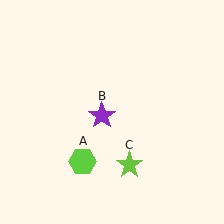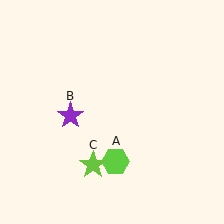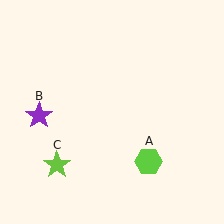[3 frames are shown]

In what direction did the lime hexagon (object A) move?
The lime hexagon (object A) moved right.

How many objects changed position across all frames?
3 objects changed position: lime hexagon (object A), purple star (object B), lime star (object C).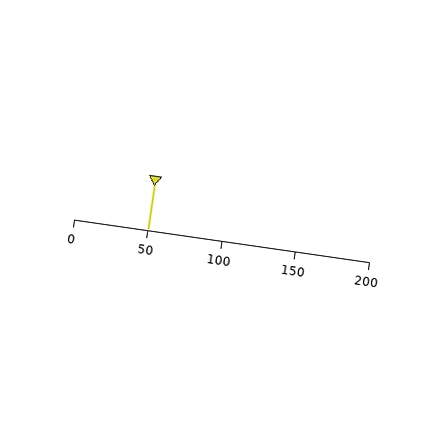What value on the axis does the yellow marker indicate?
The marker indicates approximately 50.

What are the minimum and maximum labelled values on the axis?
The axis runs from 0 to 200.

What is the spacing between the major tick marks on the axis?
The major ticks are spaced 50 apart.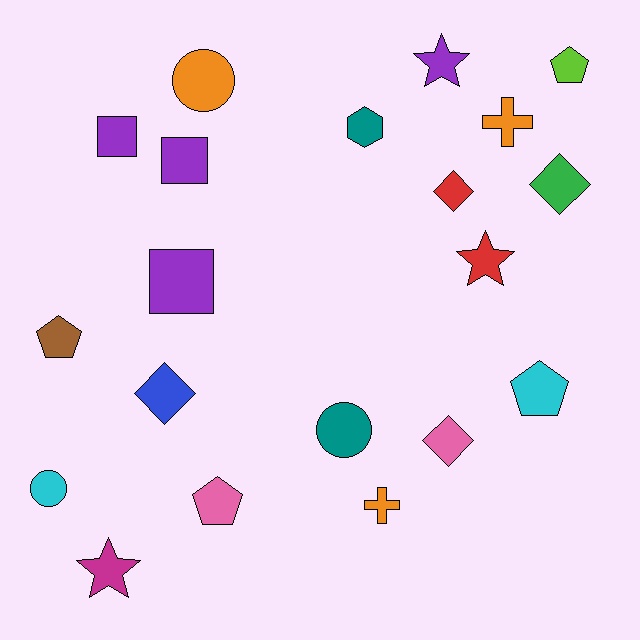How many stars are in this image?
There are 3 stars.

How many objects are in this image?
There are 20 objects.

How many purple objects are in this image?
There are 4 purple objects.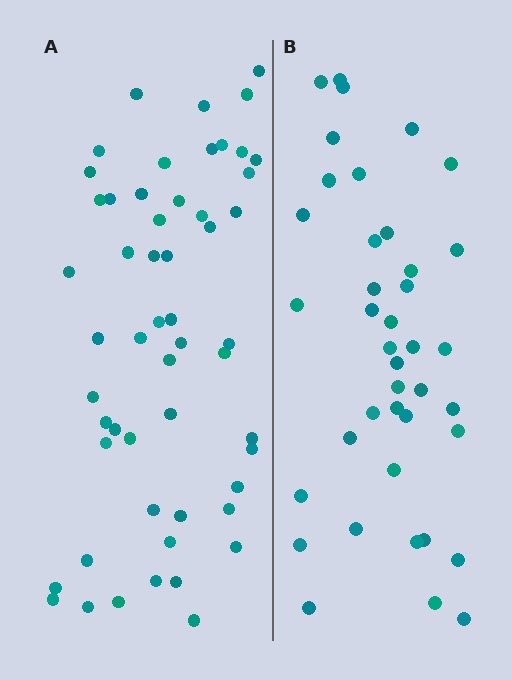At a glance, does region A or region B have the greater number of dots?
Region A (the left region) has more dots.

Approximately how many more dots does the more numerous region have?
Region A has approximately 15 more dots than region B.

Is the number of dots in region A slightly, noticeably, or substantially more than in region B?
Region A has noticeably more, but not dramatically so. The ratio is roughly 1.4 to 1.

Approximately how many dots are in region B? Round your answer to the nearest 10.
About 40 dots.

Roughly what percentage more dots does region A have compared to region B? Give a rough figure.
About 35% more.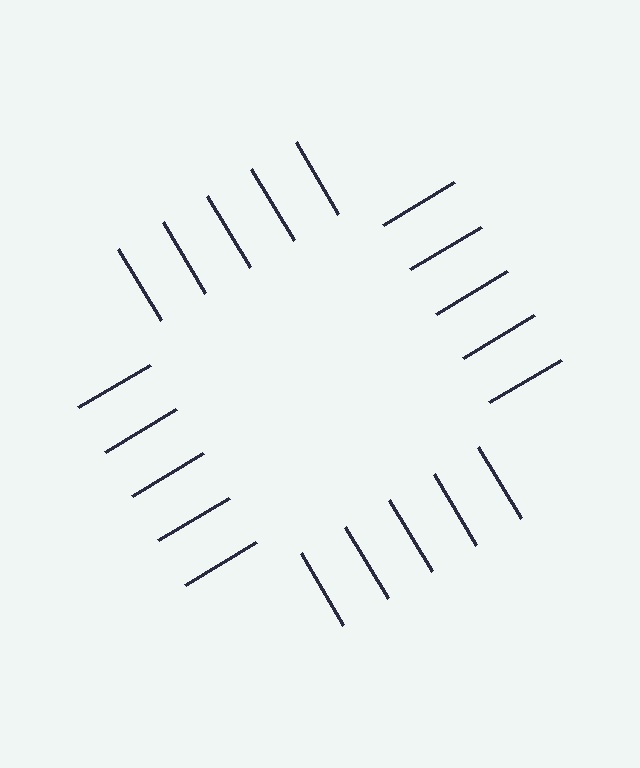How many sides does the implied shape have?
4 sides — the line-ends trace a square.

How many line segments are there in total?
20 — 5 along each of the 4 edges.